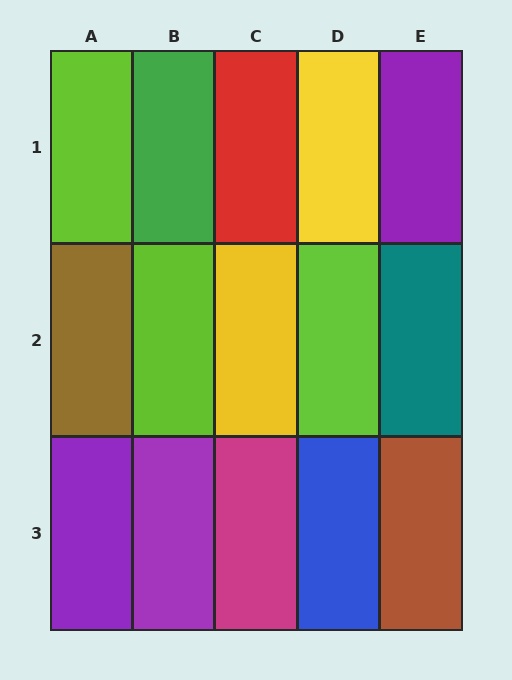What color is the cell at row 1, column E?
Purple.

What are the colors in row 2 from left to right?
Brown, lime, yellow, lime, teal.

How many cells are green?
1 cell is green.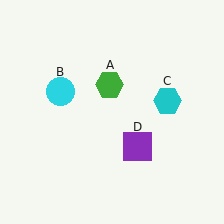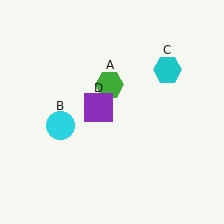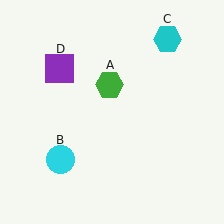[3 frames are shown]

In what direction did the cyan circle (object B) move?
The cyan circle (object B) moved down.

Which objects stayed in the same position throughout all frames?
Green hexagon (object A) remained stationary.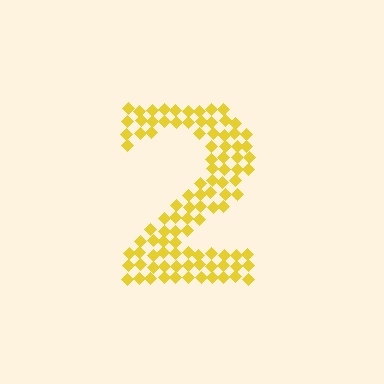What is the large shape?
The large shape is the digit 2.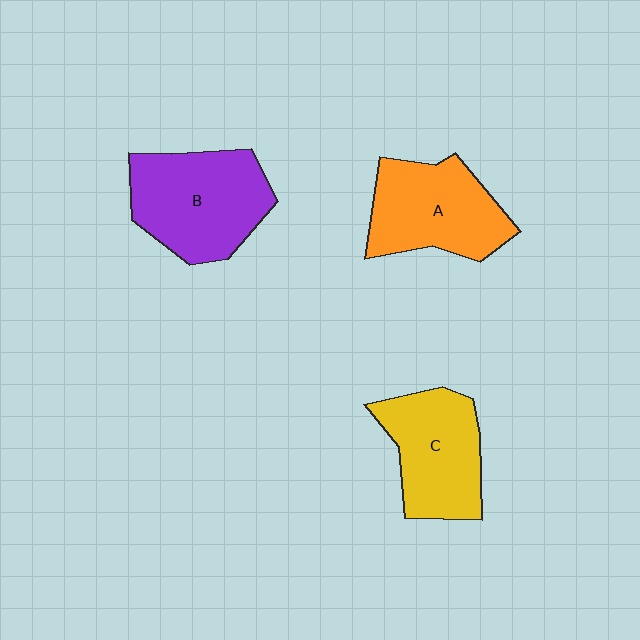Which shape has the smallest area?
Shape C (yellow).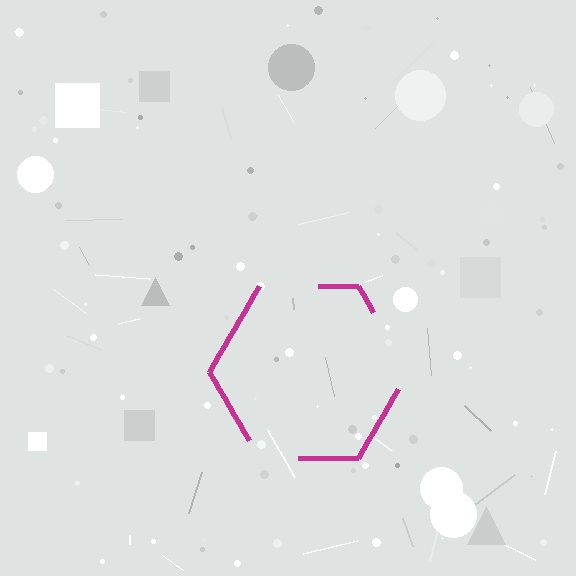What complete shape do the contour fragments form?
The contour fragments form a hexagon.